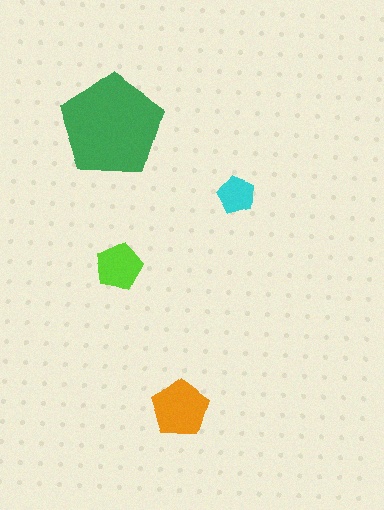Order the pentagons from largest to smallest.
the green one, the orange one, the lime one, the cyan one.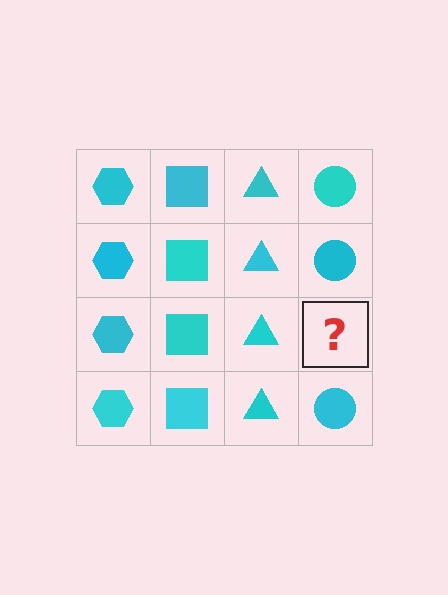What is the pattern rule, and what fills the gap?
The rule is that each column has a consistent shape. The gap should be filled with a cyan circle.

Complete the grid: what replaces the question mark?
The question mark should be replaced with a cyan circle.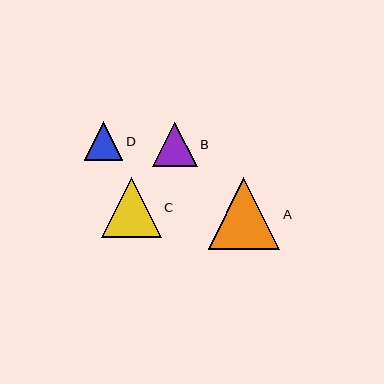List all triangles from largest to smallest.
From largest to smallest: A, C, B, D.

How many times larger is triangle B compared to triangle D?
Triangle B is approximately 1.2 times the size of triangle D.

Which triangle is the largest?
Triangle A is the largest with a size of approximately 71 pixels.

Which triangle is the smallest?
Triangle D is the smallest with a size of approximately 38 pixels.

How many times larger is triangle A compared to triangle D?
Triangle A is approximately 1.9 times the size of triangle D.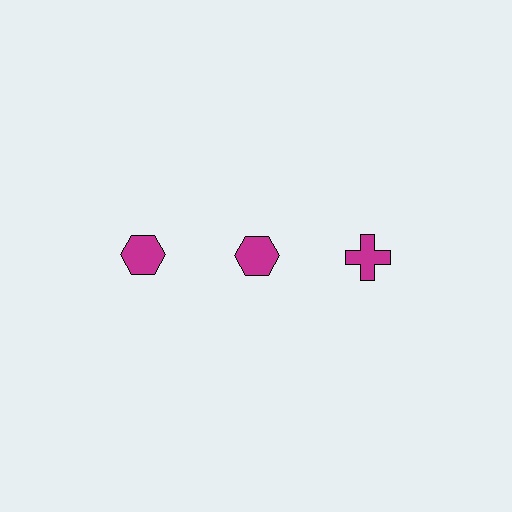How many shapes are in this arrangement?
There are 3 shapes arranged in a grid pattern.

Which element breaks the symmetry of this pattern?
The magenta cross in the top row, center column breaks the symmetry. All other shapes are magenta hexagons.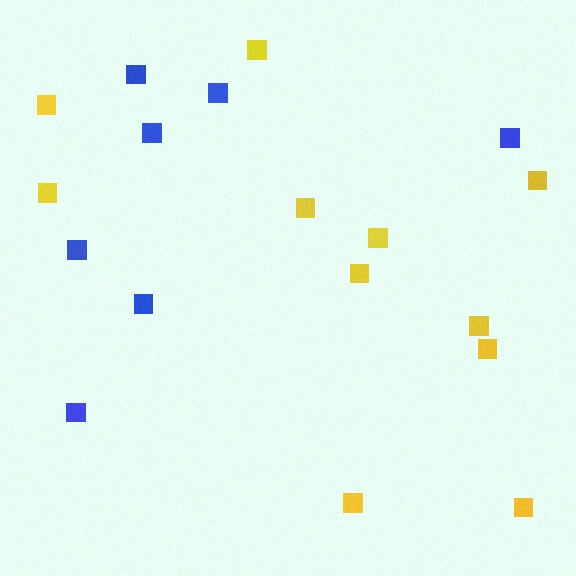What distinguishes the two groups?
There are 2 groups: one group of blue squares (7) and one group of yellow squares (11).